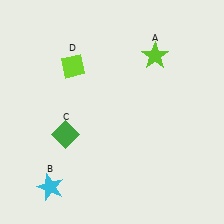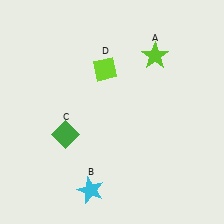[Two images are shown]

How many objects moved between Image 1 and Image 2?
2 objects moved between the two images.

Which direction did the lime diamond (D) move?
The lime diamond (D) moved right.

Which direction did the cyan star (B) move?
The cyan star (B) moved right.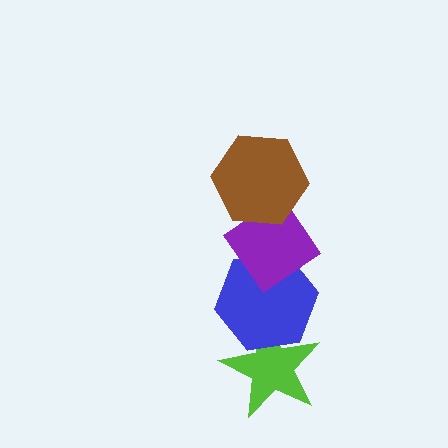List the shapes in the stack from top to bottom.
From top to bottom: the brown hexagon, the purple diamond, the blue hexagon, the lime star.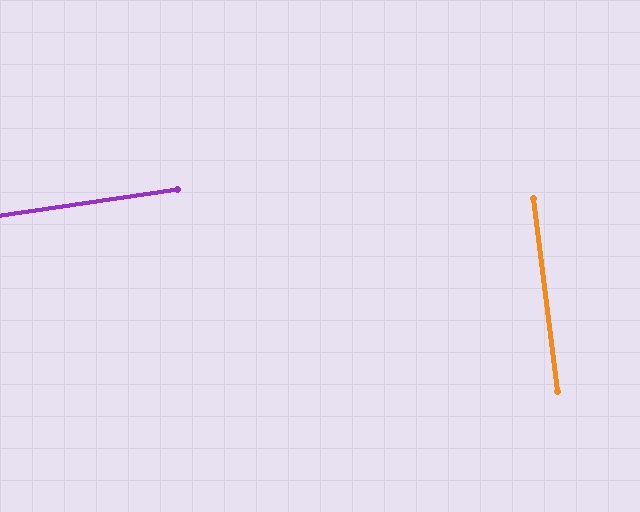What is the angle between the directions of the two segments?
Approximately 89 degrees.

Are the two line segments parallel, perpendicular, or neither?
Perpendicular — they meet at approximately 89°.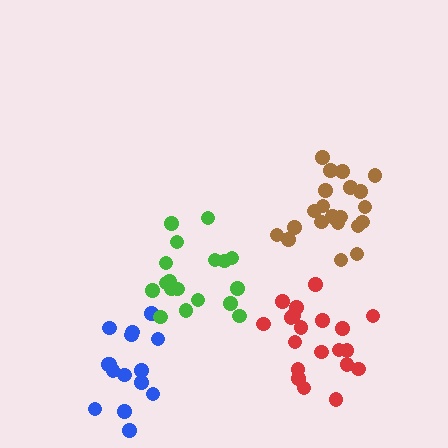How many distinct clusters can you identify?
There are 4 distinct clusters.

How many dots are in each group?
Group 1: 15 dots, Group 2: 20 dots, Group 3: 18 dots, Group 4: 21 dots (74 total).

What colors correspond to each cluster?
The clusters are colored: blue, red, green, brown.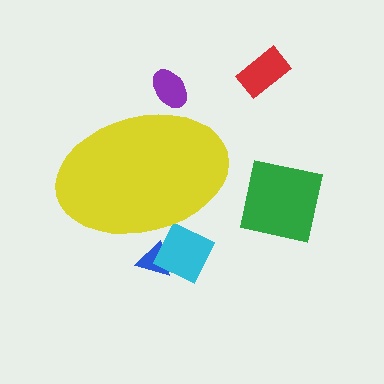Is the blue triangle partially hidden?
Yes, the blue triangle is partially hidden behind the yellow ellipse.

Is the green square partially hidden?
No, the green square is fully visible.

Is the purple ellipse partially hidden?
Yes, the purple ellipse is partially hidden behind the yellow ellipse.